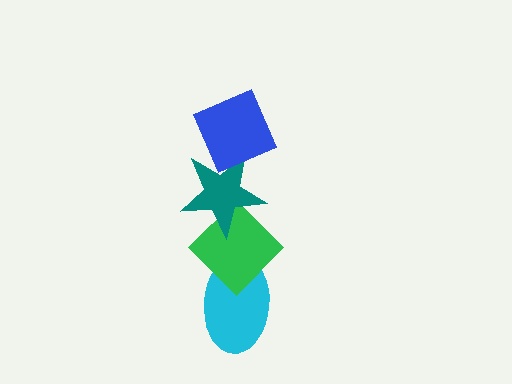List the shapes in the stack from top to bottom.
From top to bottom: the blue diamond, the teal star, the green diamond, the cyan ellipse.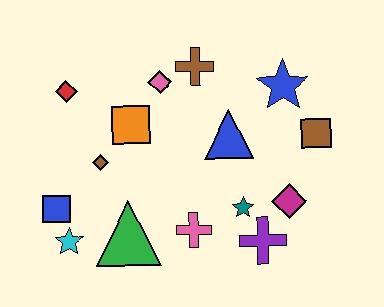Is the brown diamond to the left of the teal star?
Yes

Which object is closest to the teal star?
The purple cross is closest to the teal star.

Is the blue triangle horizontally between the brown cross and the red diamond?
No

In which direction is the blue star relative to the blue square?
The blue star is to the right of the blue square.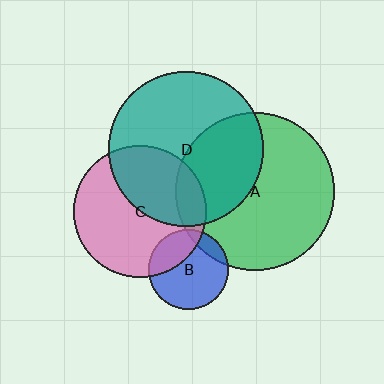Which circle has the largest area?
Circle A (green).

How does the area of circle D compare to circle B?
Approximately 3.7 times.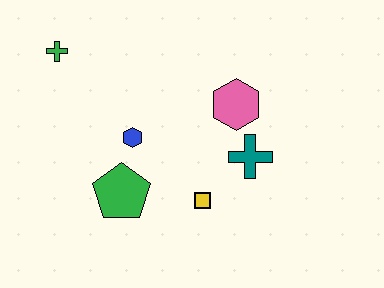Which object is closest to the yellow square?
The teal cross is closest to the yellow square.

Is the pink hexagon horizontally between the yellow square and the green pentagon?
No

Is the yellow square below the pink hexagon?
Yes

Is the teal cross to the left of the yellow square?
No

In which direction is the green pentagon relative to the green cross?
The green pentagon is below the green cross.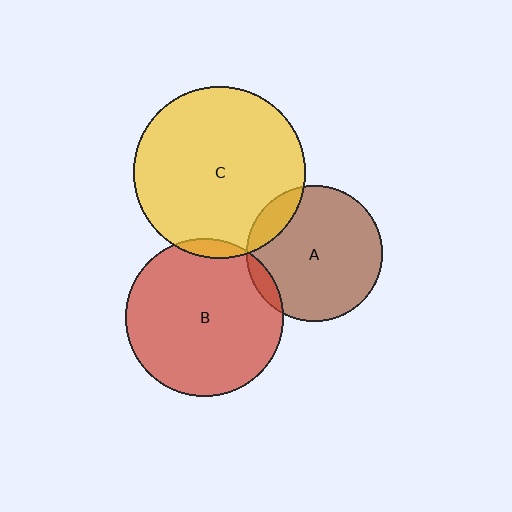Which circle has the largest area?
Circle C (yellow).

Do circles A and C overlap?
Yes.